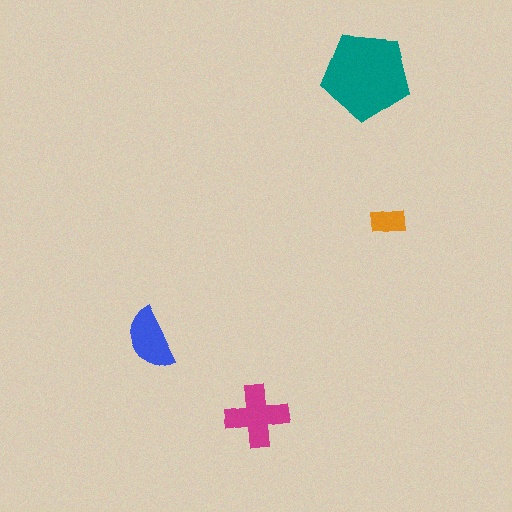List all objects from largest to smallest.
The teal pentagon, the magenta cross, the blue semicircle, the orange rectangle.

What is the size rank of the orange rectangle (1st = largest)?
4th.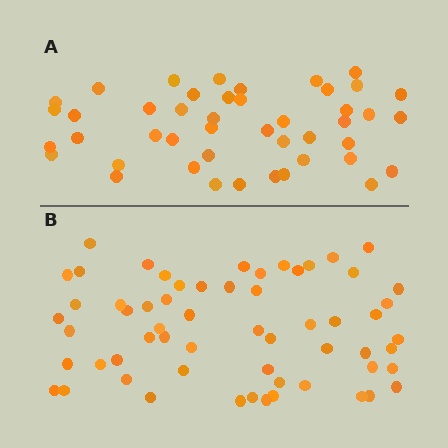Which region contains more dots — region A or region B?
Region B (the bottom region) has more dots.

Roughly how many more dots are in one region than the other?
Region B has approximately 15 more dots than region A.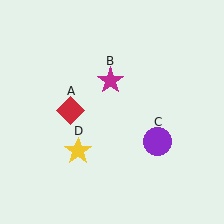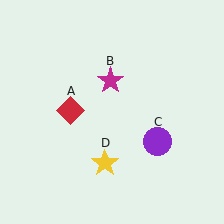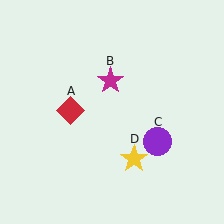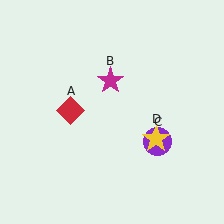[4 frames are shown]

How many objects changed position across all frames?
1 object changed position: yellow star (object D).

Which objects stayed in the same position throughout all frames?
Red diamond (object A) and magenta star (object B) and purple circle (object C) remained stationary.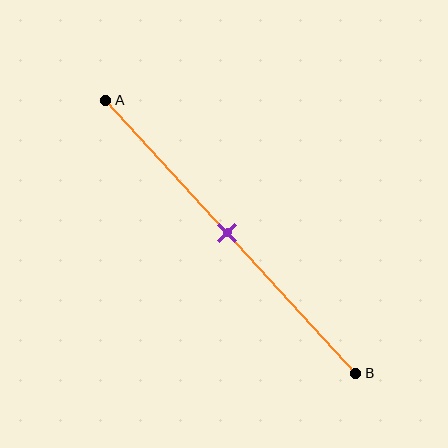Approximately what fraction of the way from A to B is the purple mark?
The purple mark is approximately 50% of the way from A to B.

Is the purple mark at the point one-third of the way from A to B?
No, the mark is at about 50% from A, not at the 33% one-third point.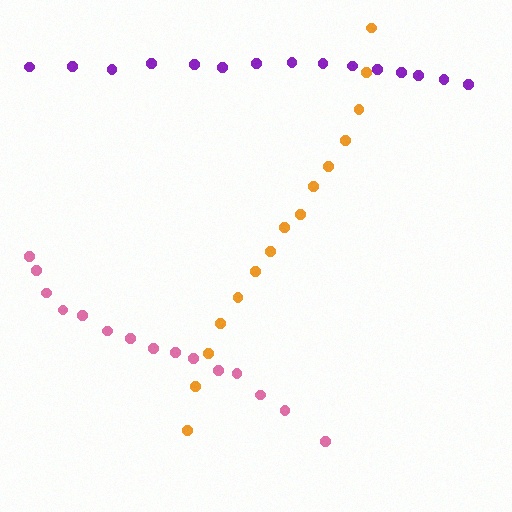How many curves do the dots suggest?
There are 3 distinct paths.